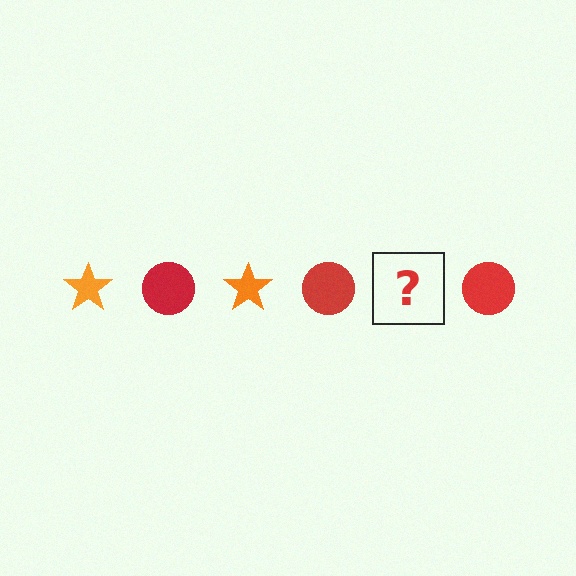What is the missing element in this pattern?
The missing element is an orange star.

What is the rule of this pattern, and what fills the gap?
The rule is that the pattern alternates between orange star and red circle. The gap should be filled with an orange star.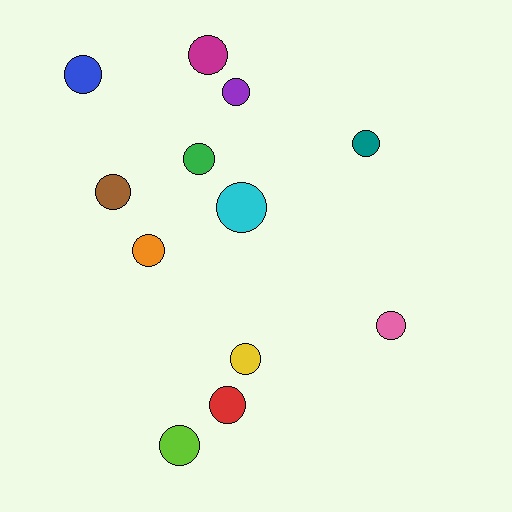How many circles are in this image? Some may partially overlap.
There are 12 circles.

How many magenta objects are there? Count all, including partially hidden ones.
There is 1 magenta object.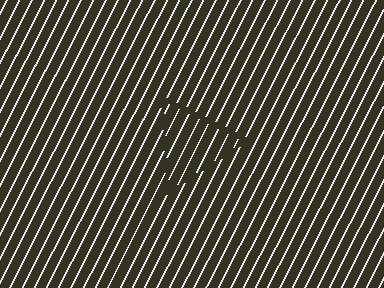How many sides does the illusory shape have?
3 sides — the line-ends trace a triangle.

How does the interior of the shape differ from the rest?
The interior of the shape contains the same grating, shifted by half a period — the contour is defined by the phase discontinuity where line-ends from the inner and outer gratings abut.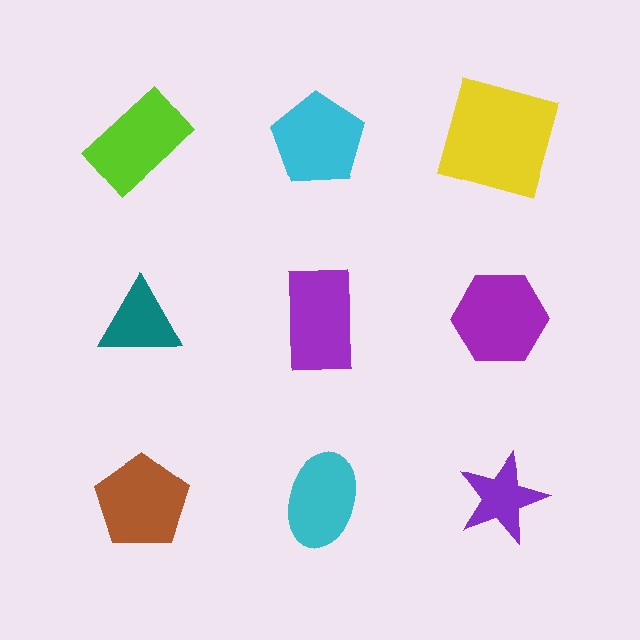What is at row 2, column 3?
A purple hexagon.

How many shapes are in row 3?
3 shapes.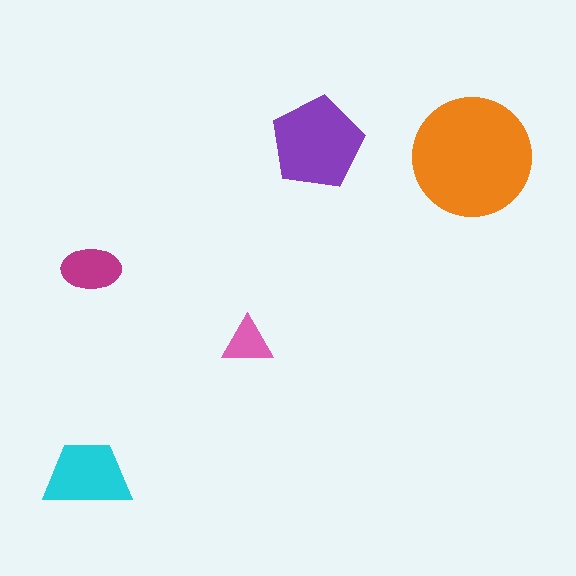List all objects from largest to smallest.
The orange circle, the purple pentagon, the cyan trapezoid, the magenta ellipse, the pink triangle.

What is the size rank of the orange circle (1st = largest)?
1st.